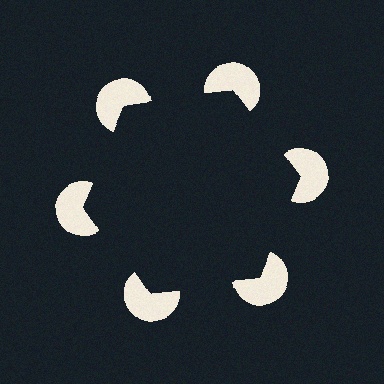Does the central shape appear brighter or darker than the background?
It typically appears slightly darker than the background, even though no actual brightness change is drawn.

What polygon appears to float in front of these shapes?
An illusory hexagon — its edges are inferred from the aligned wedge cuts in the pac-man discs, not physically drawn.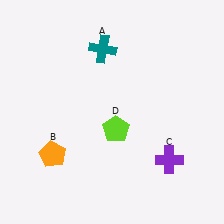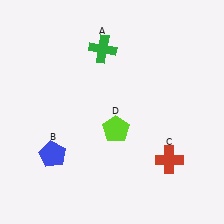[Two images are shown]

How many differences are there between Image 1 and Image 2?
There are 3 differences between the two images.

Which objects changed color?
A changed from teal to green. B changed from orange to blue. C changed from purple to red.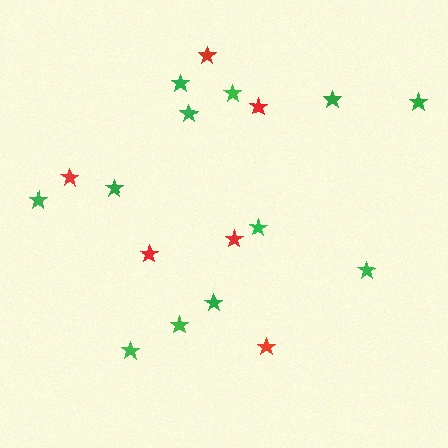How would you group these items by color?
There are 2 groups: one group of red stars (6) and one group of green stars (12).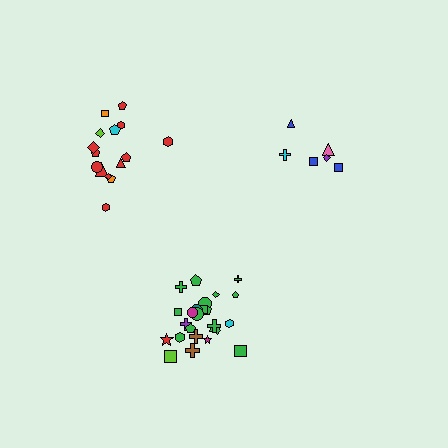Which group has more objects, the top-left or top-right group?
The top-left group.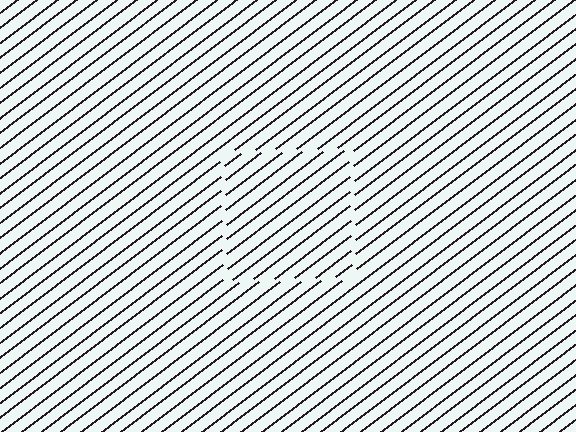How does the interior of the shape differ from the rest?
The interior of the shape contains the same grating, shifted by half a period — the contour is defined by the phase discontinuity where line-ends from the inner and outer gratings abut.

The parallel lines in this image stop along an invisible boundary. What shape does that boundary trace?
An illusory square. The interior of the shape contains the same grating, shifted by half a period — the contour is defined by the phase discontinuity where line-ends from the inner and outer gratings abut.